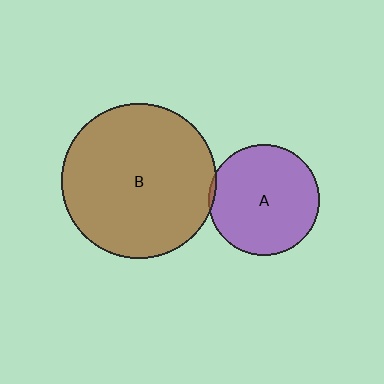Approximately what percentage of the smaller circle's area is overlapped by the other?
Approximately 5%.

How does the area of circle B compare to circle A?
Approximately 1.9 times.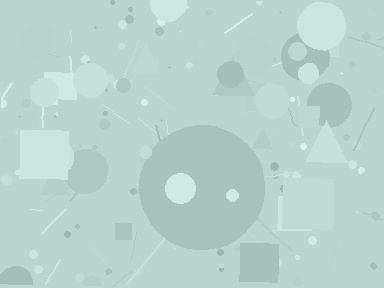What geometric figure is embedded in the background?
A circle is embedded in the background.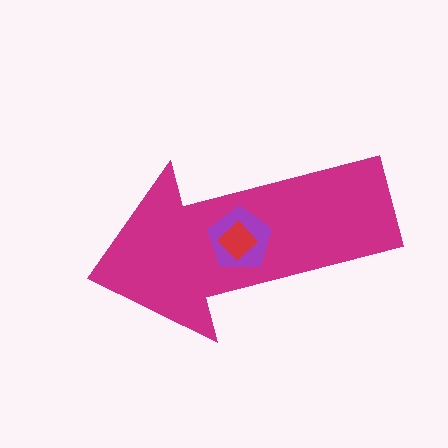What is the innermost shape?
The red diamond.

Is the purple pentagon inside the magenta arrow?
Yes.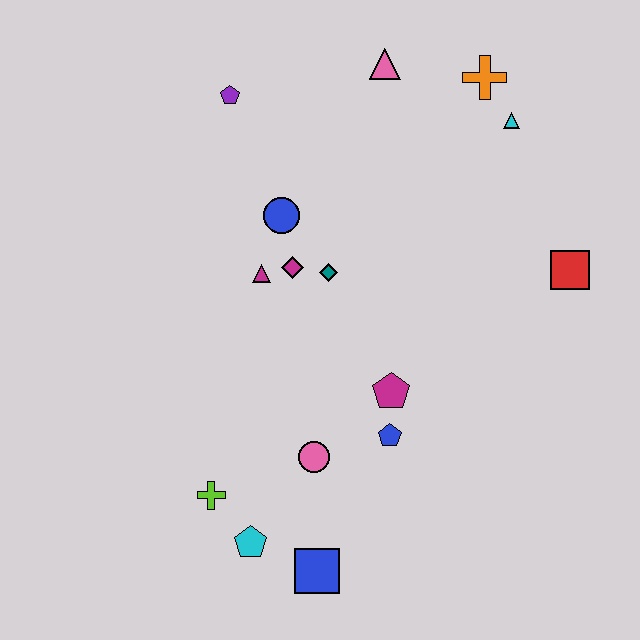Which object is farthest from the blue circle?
The blue square is farthest from the blue circle.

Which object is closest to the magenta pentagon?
The blue pentagon is closest to the magenta pentagon.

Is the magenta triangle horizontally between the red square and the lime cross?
Yes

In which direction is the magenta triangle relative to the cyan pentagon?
The magenta triangle is above the cyan pentagon.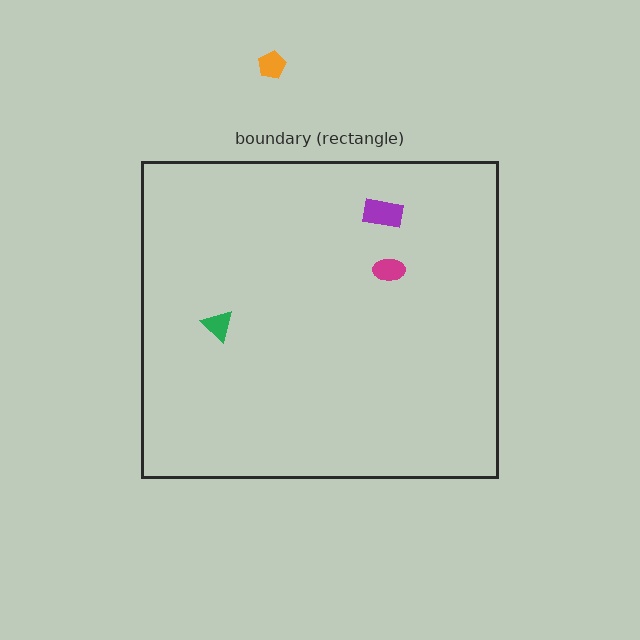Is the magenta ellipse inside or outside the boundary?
Inside.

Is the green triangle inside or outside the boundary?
Inside.